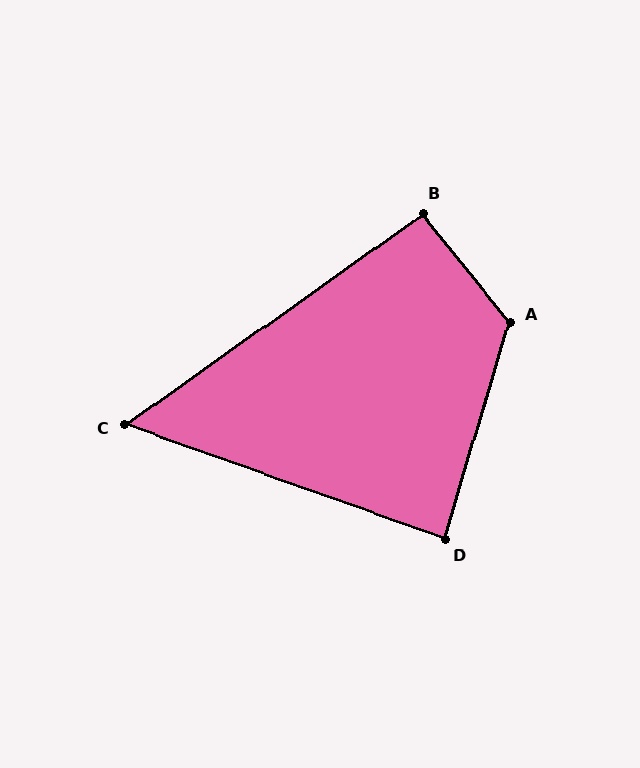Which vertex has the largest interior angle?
A, at approximately 125 degrees.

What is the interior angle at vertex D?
Approximately 87 degrees (approximately right).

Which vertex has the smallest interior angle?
C, at approximately 55 degrees.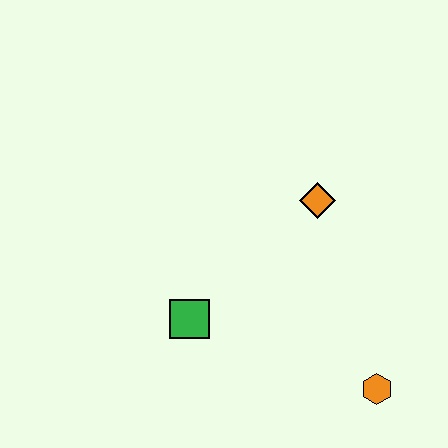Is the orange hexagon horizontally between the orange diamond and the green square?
No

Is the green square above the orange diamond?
No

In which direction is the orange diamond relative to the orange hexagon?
The orange diamond is above the orange hexagon.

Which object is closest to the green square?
The orange diamond is closest to the green square.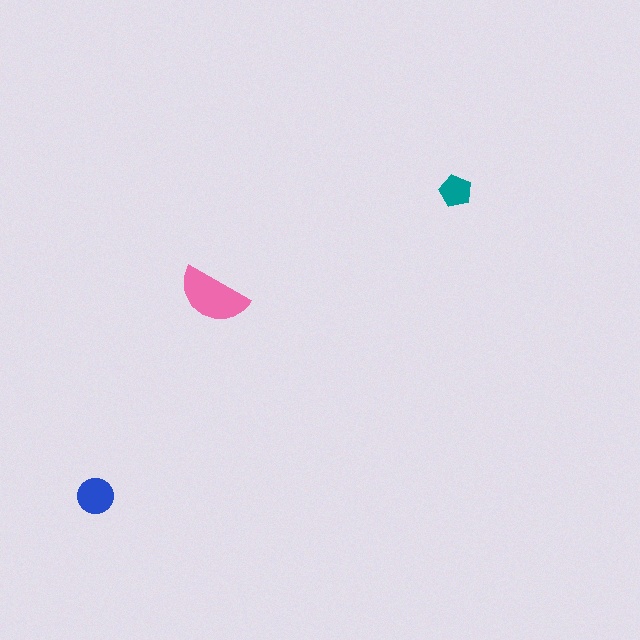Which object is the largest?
The pink semicircle.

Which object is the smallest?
The teal pentagon.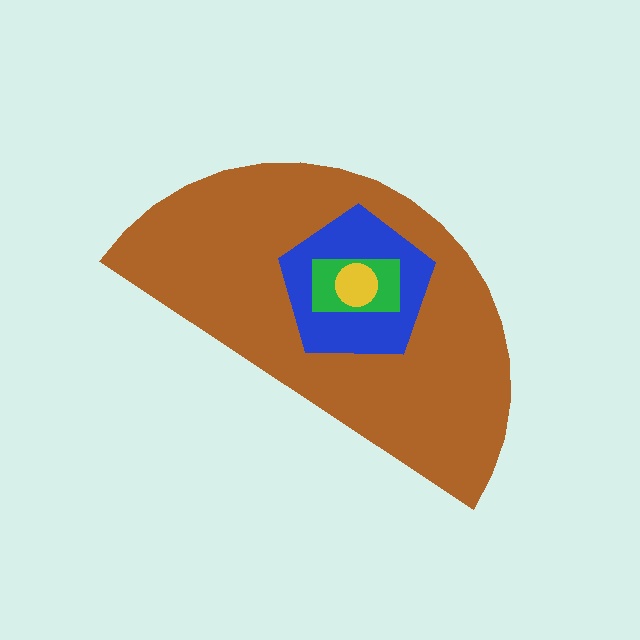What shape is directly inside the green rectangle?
The yellow circle.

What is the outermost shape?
The brown semicircle.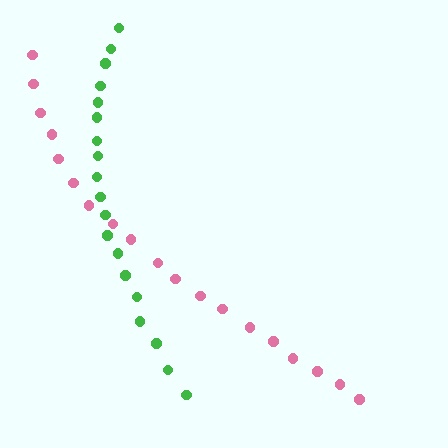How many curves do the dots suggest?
There are 2 distinct paths.